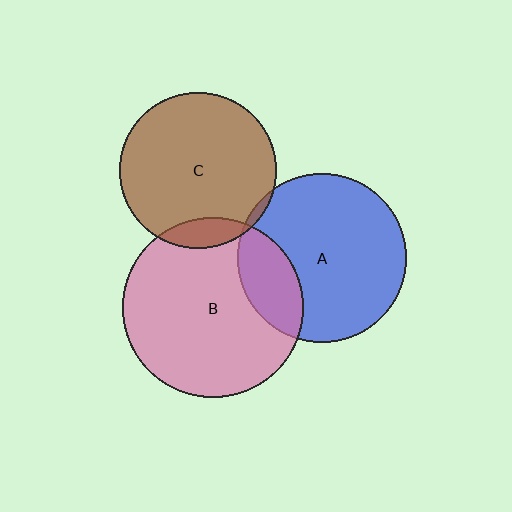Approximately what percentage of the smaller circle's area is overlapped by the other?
Approximately 10%.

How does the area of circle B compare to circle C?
Approximately 1.3 times.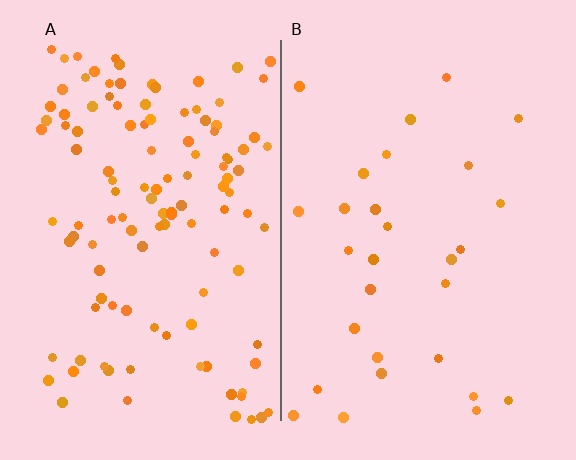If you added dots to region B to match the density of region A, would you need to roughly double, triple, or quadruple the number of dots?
Approximately quadruple.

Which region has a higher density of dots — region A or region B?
A (the left).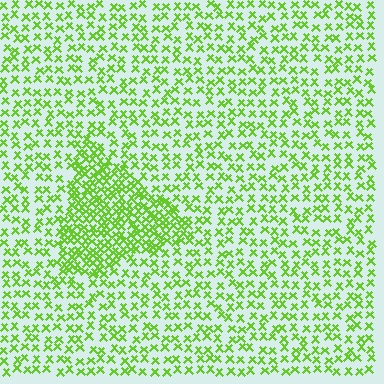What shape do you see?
I see a triangle.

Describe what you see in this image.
The image contains small lime elements arranged at two different densities. A triangle-shaped region is visible where the elements are more densely packed than the surrounding area.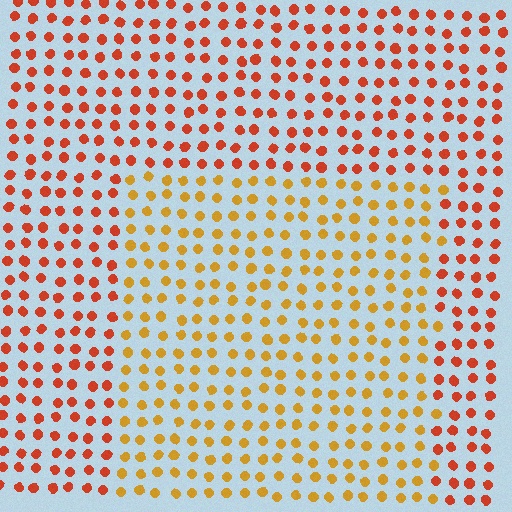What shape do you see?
I see a rectangle.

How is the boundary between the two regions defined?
The boundary is defined purely by a slight shift in hue (about 33 degrees). Spacing, size, and orientation are identical on both sides.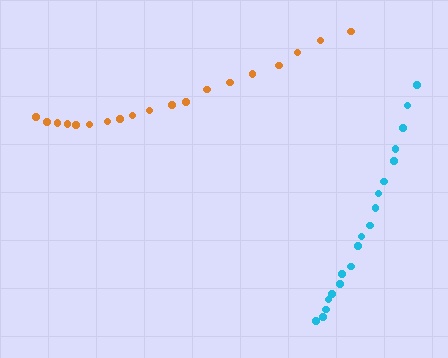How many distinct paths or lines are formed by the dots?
There are 2 distinct paths.